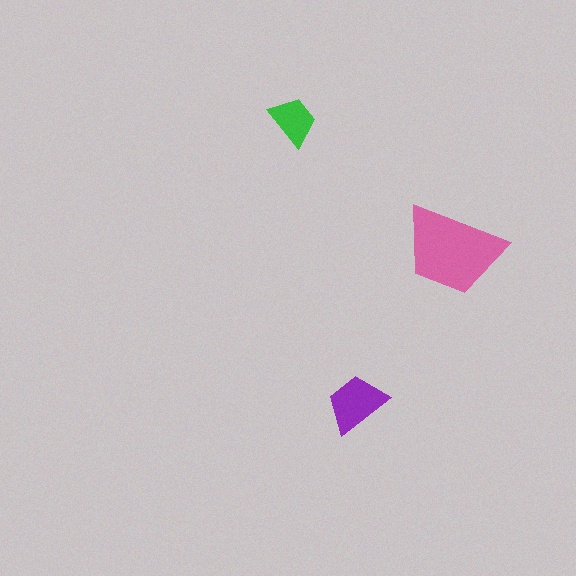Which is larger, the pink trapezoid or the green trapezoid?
The pink one.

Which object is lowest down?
The purple trapezoid is bottommost.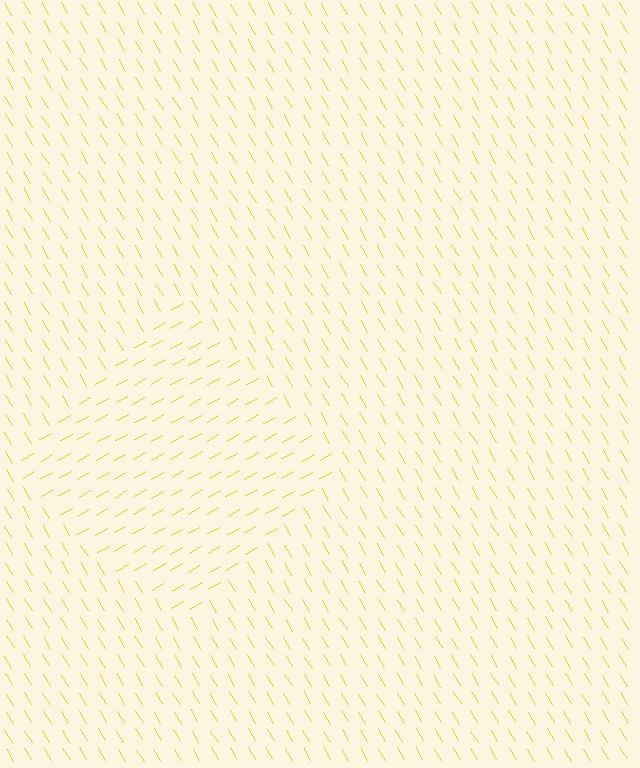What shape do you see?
I see a diamond.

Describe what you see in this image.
The image is filled with small yellow line segments. A diamond region in the image has lines oriented differently from the surrounding lines, creating a visible texture boundary.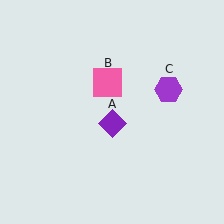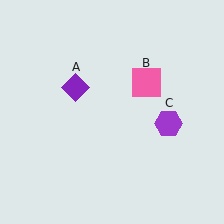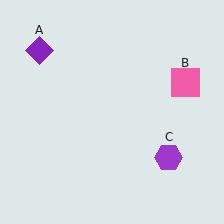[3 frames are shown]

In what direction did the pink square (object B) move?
The pink square (object B) moved right.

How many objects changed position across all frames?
3 objects changed position: purple diamond (object A), pink square (object B), purple hexagon (object C).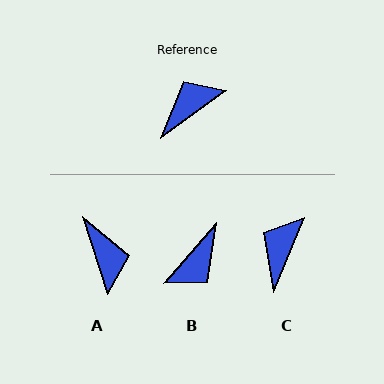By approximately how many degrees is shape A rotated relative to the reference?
Approximately 108 degrees clockwise.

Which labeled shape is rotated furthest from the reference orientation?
B, about 167 degrees away.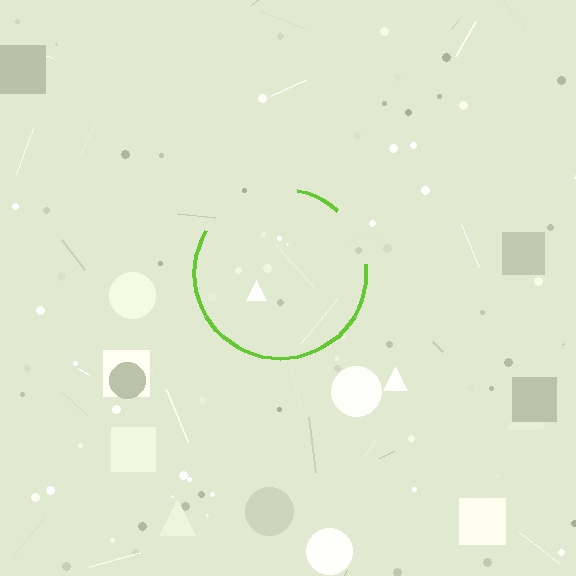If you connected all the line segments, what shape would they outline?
They would outline a circle.